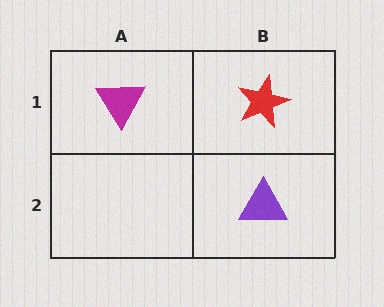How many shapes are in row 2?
1 shape.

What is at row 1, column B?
A red star.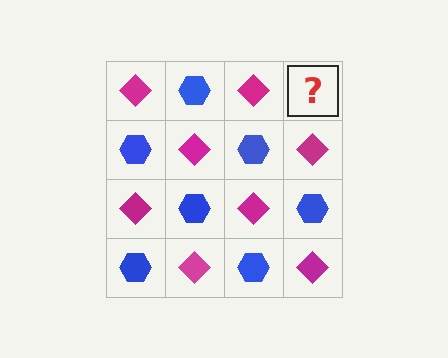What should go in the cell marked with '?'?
The missing cell should contain a blue hexagon.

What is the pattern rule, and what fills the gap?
The rule is that it alternates magenta diamond and blue hexagon in a checkerboard pattern. The gap should be filled with a blue hexagon.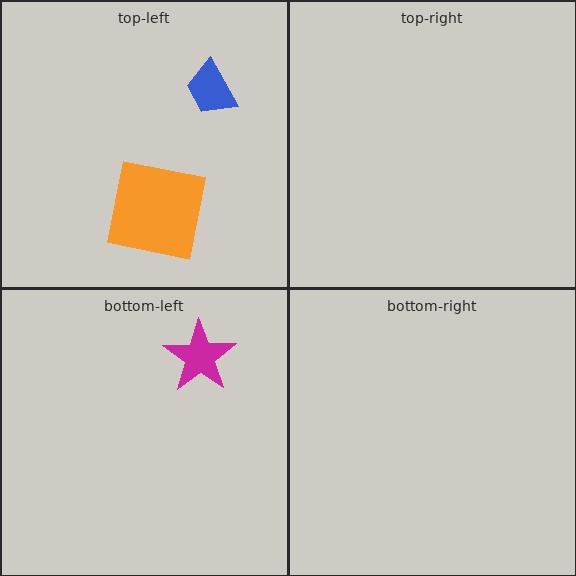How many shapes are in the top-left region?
2.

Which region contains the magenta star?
The bottom-left region.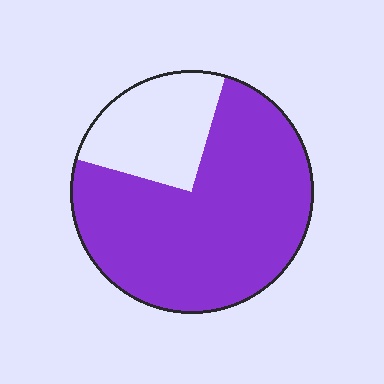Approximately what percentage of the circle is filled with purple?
Approximately 75%.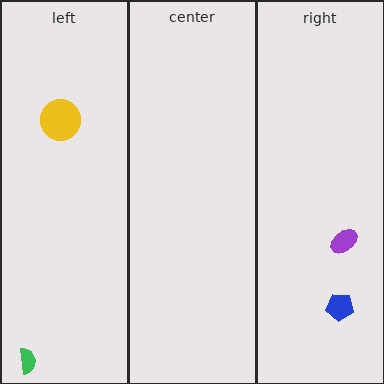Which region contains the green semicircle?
The left region.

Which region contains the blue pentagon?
The right region.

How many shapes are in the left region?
2.